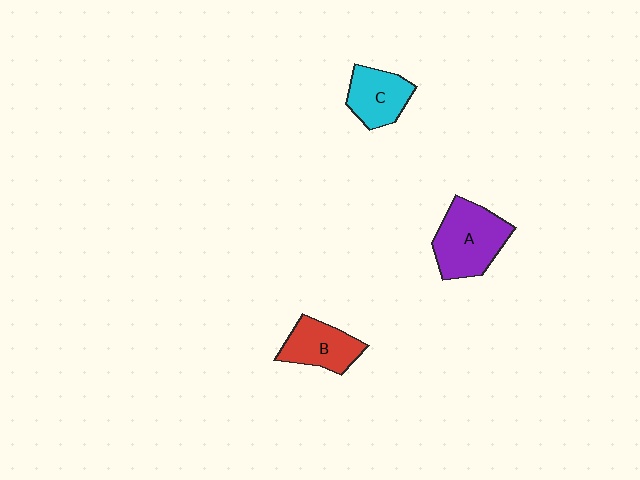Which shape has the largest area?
Shape A (purple).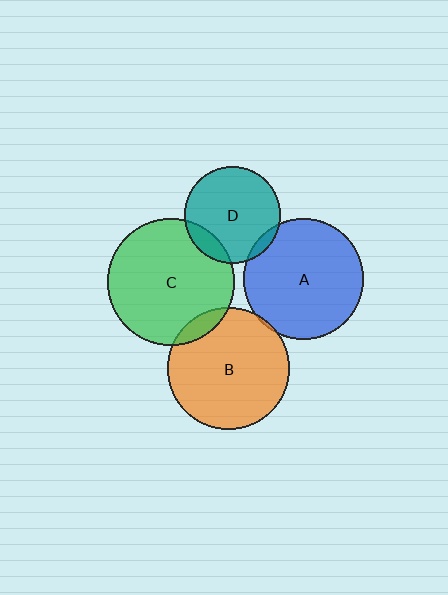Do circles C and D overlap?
Yes.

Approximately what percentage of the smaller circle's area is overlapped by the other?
Approximately 15%.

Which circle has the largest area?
Circle C (green).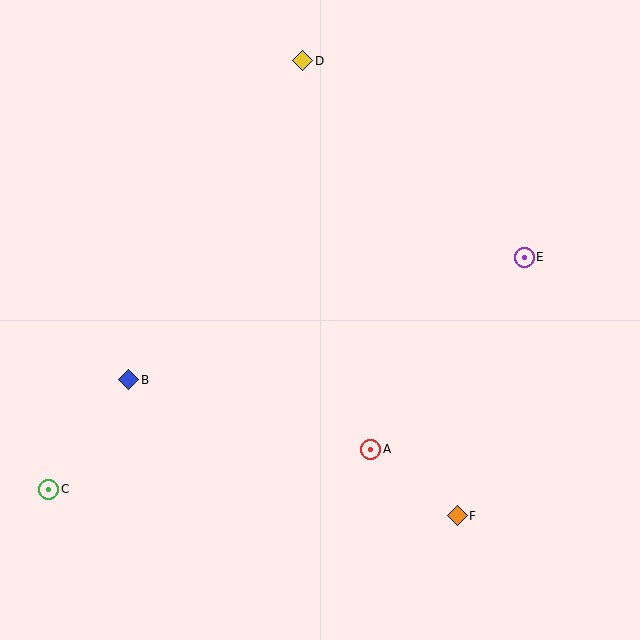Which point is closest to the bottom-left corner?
Point C is closest to the bottom-left corner.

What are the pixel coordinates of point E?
Point E is at (524, 257).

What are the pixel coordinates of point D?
Point D is at (303, 61).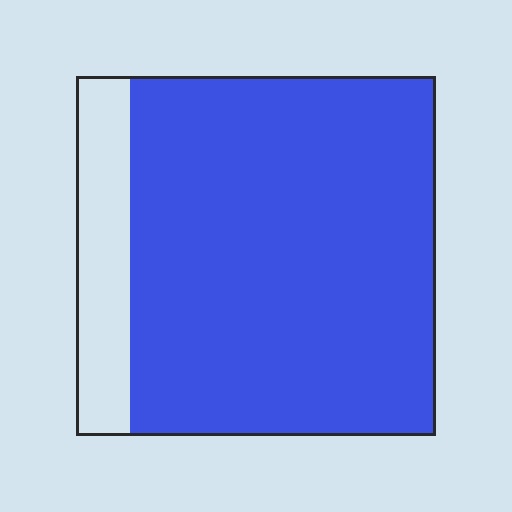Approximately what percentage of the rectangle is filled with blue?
Approximately 85%.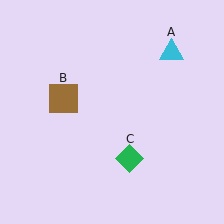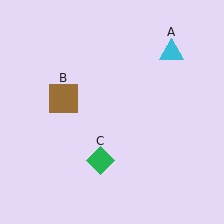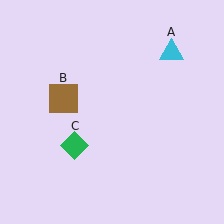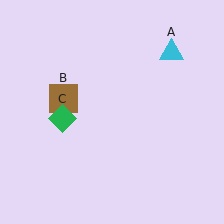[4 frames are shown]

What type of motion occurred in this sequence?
The green diamond (object C) rotated clockwise around the center of the scene.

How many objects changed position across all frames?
1 object changed position: green diamond (object C).